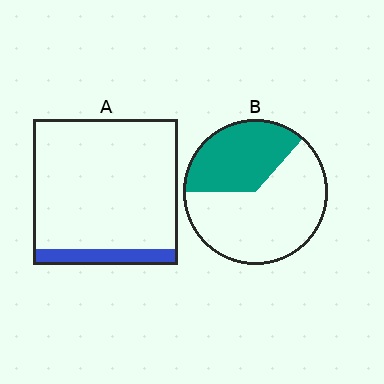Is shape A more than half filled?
No.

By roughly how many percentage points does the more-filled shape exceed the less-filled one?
By roughly 25 percentage points (B over A).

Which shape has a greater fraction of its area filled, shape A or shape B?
Shape B.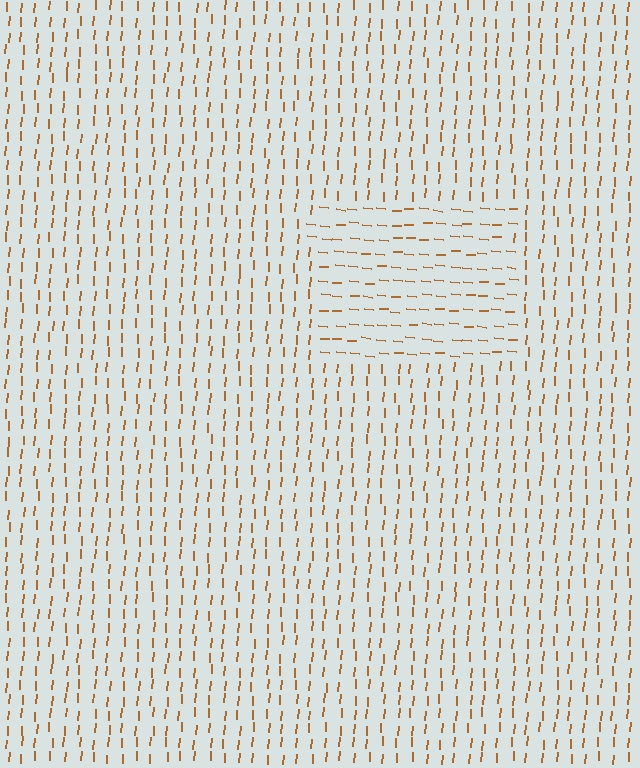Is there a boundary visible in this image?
Yes, there is a texture boundary formed by a change in line orientation.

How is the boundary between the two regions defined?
The boundary is defined purely by a change in line orientation (approximately 89 degrees difference). All lines are the same color and thickness.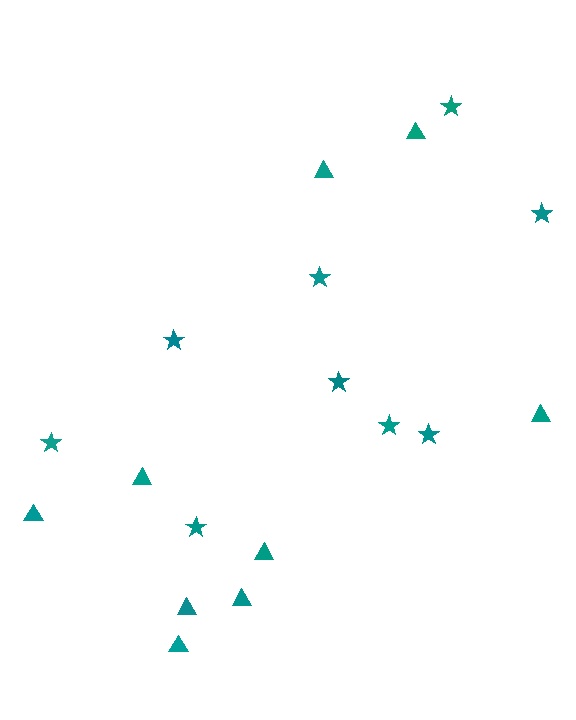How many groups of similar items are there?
There are 2 groups: one group of triangles (9) and one group of stars (9).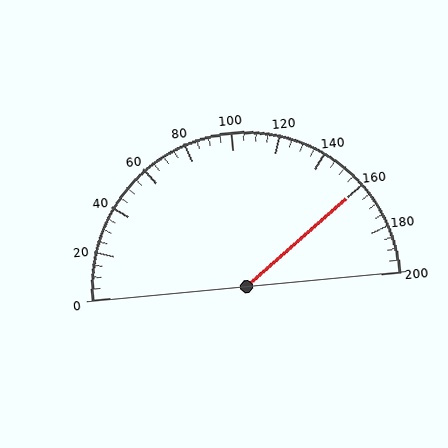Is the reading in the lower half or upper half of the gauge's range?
The reading is in the upper half of the range (0 to 200).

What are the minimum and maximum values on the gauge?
The gauge ranges from 0 to 200.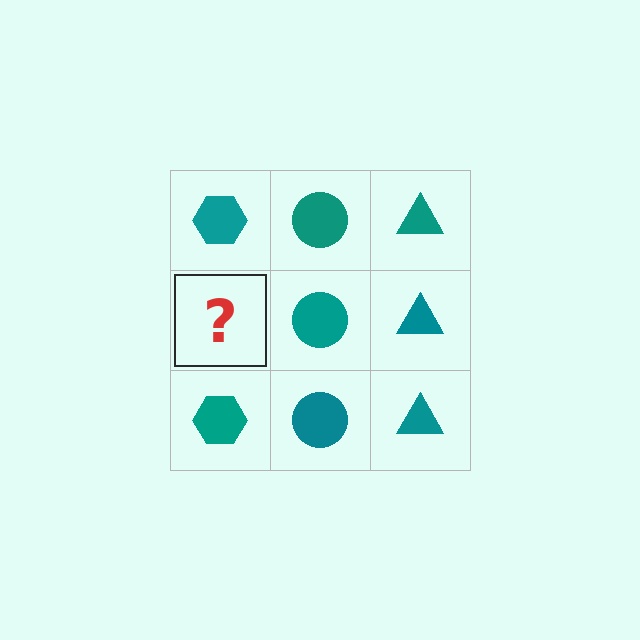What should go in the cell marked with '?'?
The missing cell should contain a teal hexagon.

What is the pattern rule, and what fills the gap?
The rule is that each column has a consistent shape. The gap should be filled with a teal hexagon.